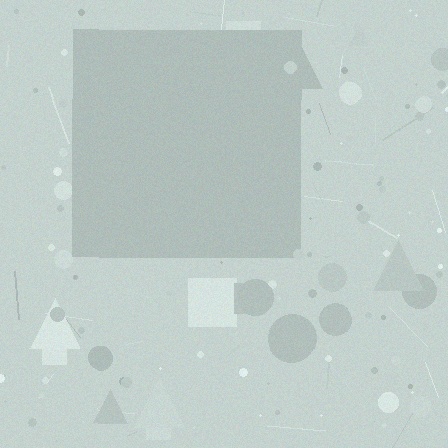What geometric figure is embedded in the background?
A square is embedded in the background.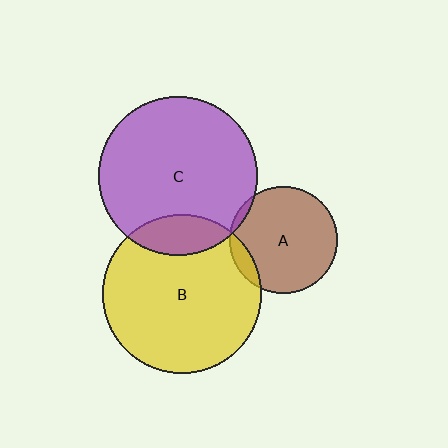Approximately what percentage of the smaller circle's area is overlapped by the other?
Approximately 15%.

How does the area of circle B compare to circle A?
Approximately 2.2 times.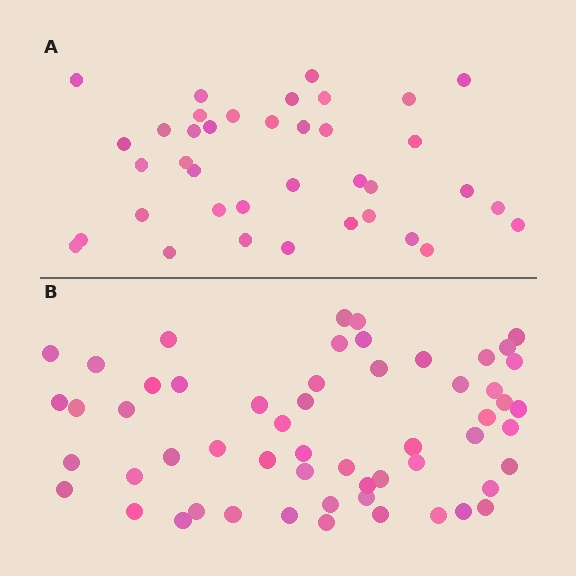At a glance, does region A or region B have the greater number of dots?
Region B (the bottom region) has more dots.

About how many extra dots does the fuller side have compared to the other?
Region B has approximately 20 more dots than region A.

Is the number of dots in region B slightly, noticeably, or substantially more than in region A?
Region B has substantially more. The ratio is roughly 1.5 to 1.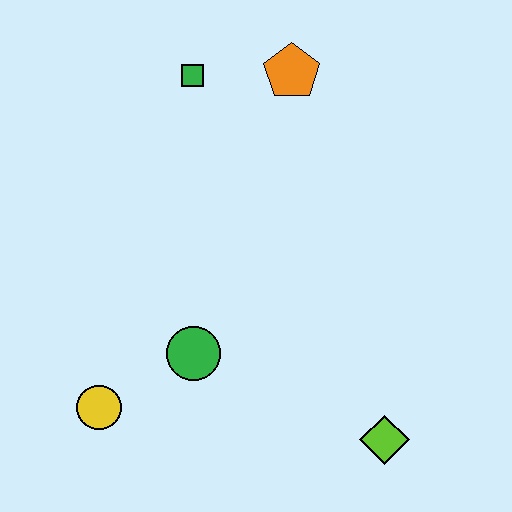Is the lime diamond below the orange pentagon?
Yes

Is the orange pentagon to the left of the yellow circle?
No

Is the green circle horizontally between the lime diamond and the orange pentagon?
No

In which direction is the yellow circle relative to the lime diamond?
The yellow circle is to the left of the lime diamond.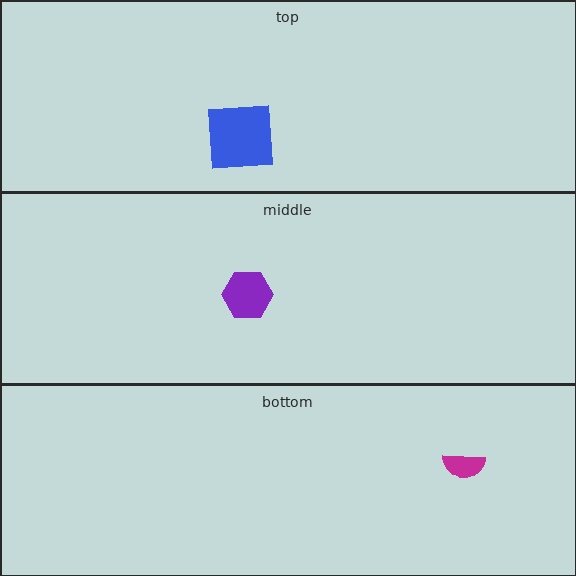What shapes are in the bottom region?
The magenta semicircle.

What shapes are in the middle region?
The purple hexagon.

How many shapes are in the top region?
1.